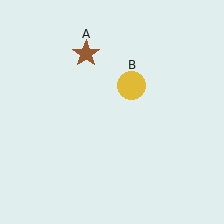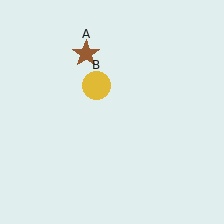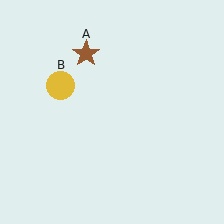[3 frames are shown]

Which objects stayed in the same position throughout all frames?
Brown star (object A) remained stationary.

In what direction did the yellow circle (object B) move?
The yellow circle (object B) moved left.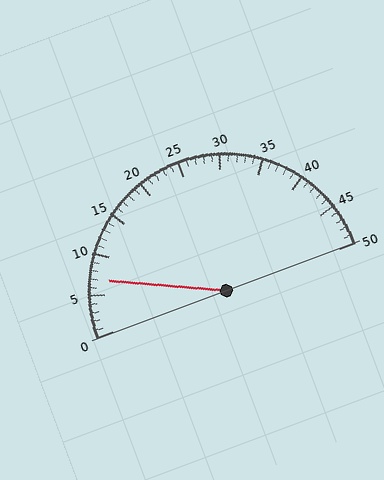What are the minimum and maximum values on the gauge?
The gauge ranges from 0 to 50.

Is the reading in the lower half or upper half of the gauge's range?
The reading is in the lower half of the range (0 to 50).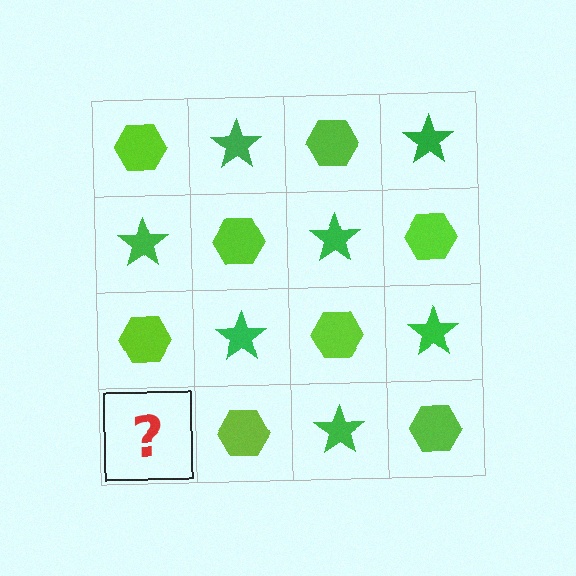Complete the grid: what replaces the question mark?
The question mark should be replaced with a green star.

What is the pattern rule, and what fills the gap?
The rule is that it alternates lime hexagon and green star in a checkerboard pattern. The gap should be filled with a green star.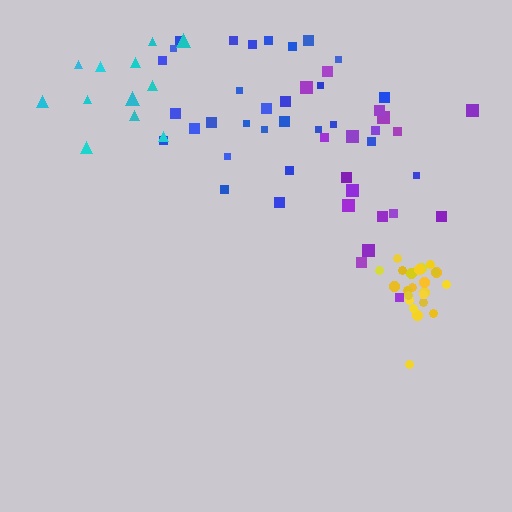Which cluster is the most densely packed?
Yellow.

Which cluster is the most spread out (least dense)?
Cyan.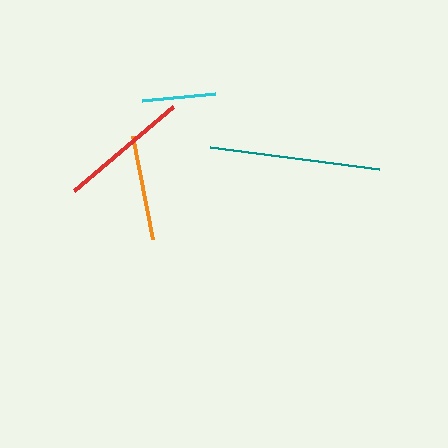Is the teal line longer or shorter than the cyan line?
The teal line is longer than the cyan line.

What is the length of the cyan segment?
The cyan segment is approximately 74 pixels long.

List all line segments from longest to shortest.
From longest to shortest: teal, red, orange, cyan.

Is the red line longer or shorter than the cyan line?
The red line is longer than the cyan line.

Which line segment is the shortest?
The cyan line is the shortest at approximately 74 pixels.